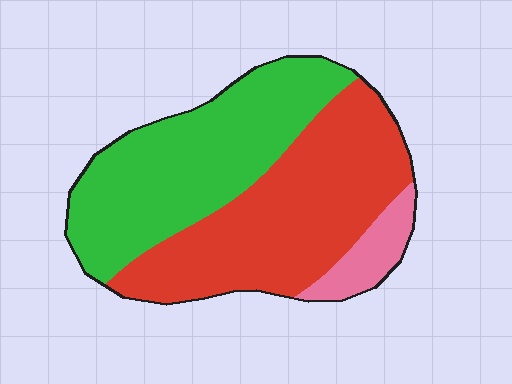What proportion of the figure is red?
Red covers roughly 45% of the figure.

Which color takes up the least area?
Pink, at roughly 10%.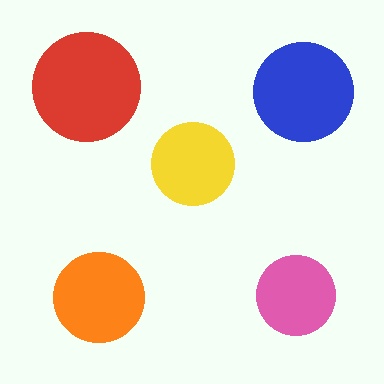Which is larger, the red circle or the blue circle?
The red one.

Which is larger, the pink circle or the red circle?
The red one.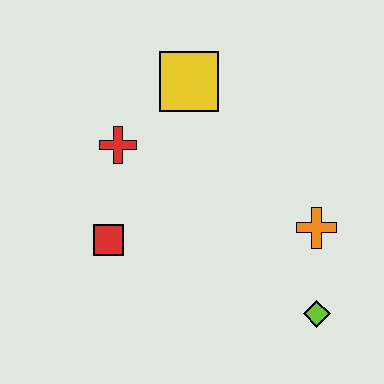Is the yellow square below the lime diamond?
No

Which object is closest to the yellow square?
The red cross is closest to the yellow square.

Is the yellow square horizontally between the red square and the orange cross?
Yes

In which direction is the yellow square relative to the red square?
The yellow square is above the red square.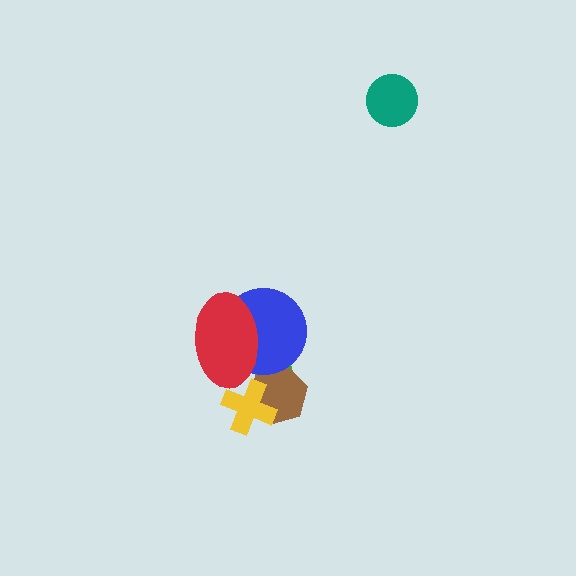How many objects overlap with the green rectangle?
4 objects overlap with the green rectangle.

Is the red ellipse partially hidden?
No, no other shape covers it.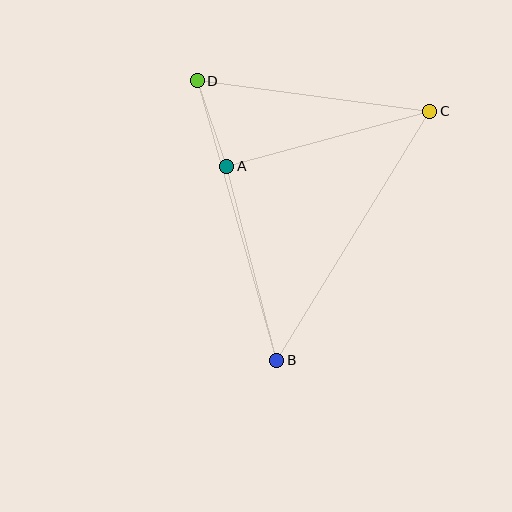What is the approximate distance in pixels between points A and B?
The distance between A and B is approximately 200 pixels.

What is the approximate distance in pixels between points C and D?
The distance between C and D is approximately 234 pixels.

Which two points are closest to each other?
Points A and D are closest to each other.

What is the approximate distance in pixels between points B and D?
The distance between B and D is approximately 291 pixels.